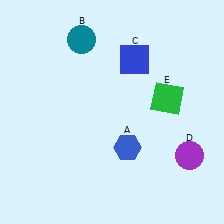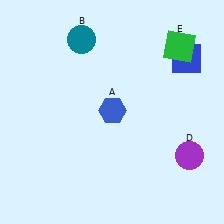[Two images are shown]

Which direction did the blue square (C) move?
The blue square (C) moved right.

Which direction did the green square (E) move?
The green square (E) moved up.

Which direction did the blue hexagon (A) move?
The blue hexagon (A) moved up.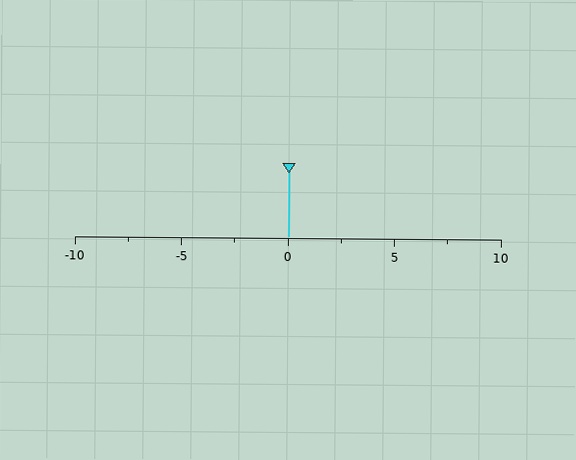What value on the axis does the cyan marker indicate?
The marker indicates approximately 0.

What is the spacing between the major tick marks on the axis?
The major ticks are spaced 5 apart.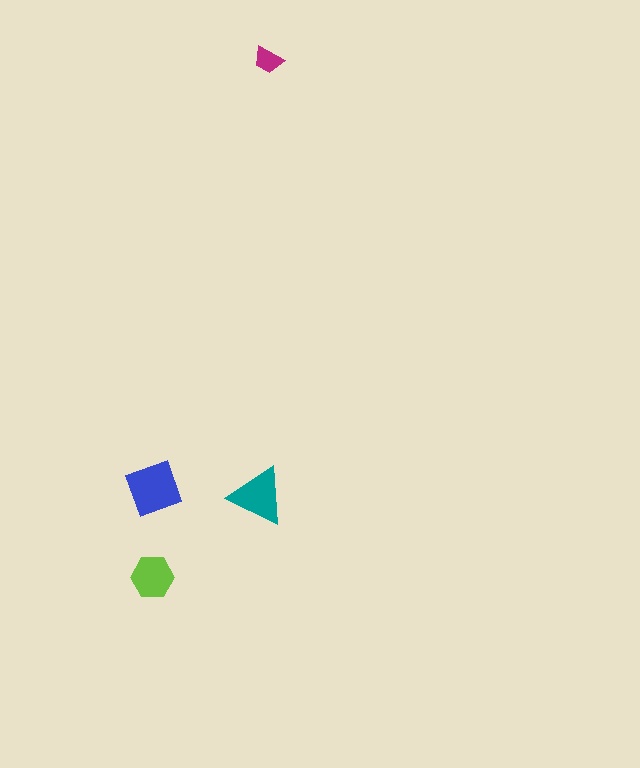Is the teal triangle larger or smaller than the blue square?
Smaller.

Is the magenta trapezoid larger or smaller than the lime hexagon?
Smaller.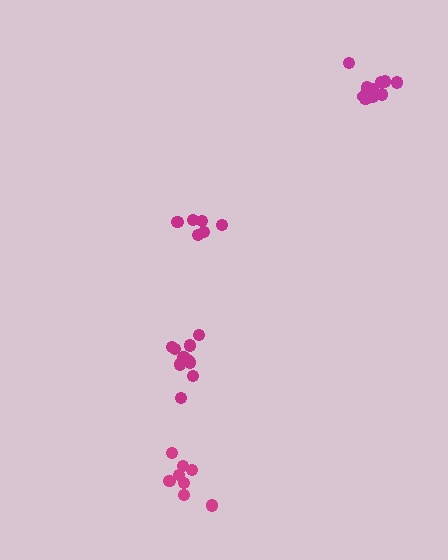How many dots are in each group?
Group 1: 11 dots, Group 2: 6 dots, Group 3: 12 dots, Group 4: 8 dots (37 total).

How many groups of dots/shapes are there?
There are 4 groups.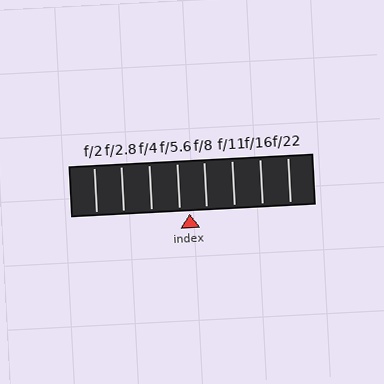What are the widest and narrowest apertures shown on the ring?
The widest aperture shown is f/2 and the narrowest is f/22.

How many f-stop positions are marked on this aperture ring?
There are 8 f-stop positions marked.